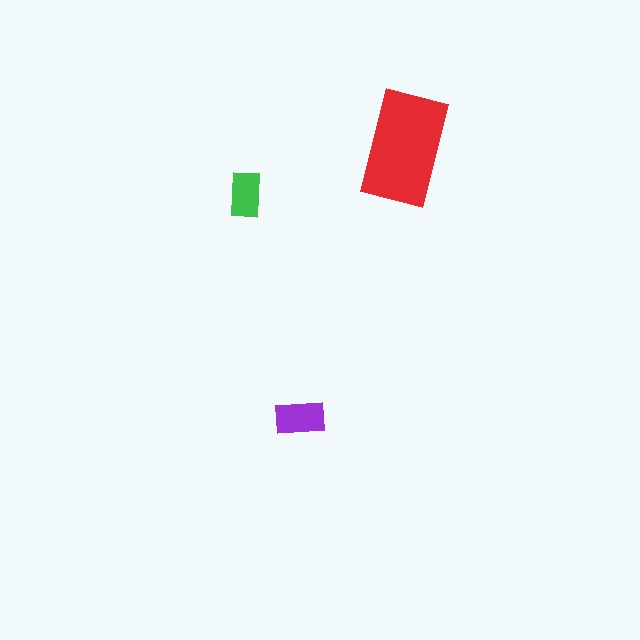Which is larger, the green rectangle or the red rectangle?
The red one.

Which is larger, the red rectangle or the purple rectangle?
The red one.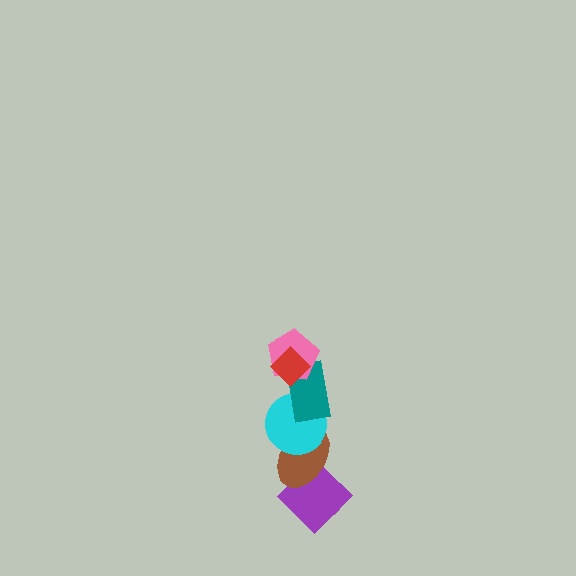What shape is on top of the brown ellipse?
The cyan circle is on top of the brown ellipse.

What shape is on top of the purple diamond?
The brown ellipse is on top of the purple diamond.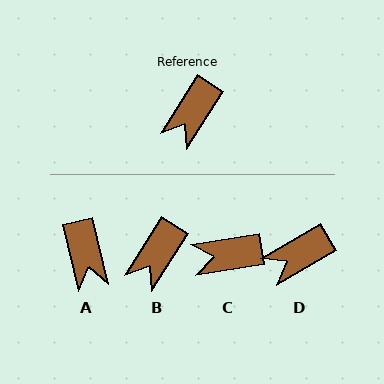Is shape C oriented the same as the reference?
No, it is off by about 49 degrees.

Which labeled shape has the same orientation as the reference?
B.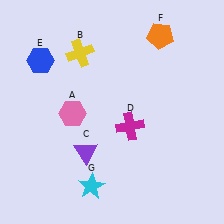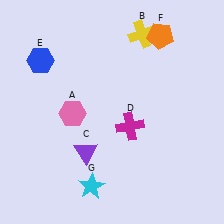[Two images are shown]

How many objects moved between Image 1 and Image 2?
1 object moved between the two images.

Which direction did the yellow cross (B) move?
The yellow cross (B) moved right.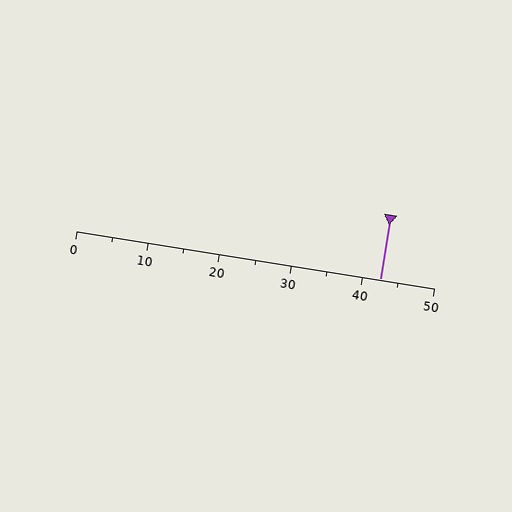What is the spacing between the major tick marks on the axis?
The major ticks are spaced 10 apart.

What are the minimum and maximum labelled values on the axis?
The axis runs from 0 to 50.